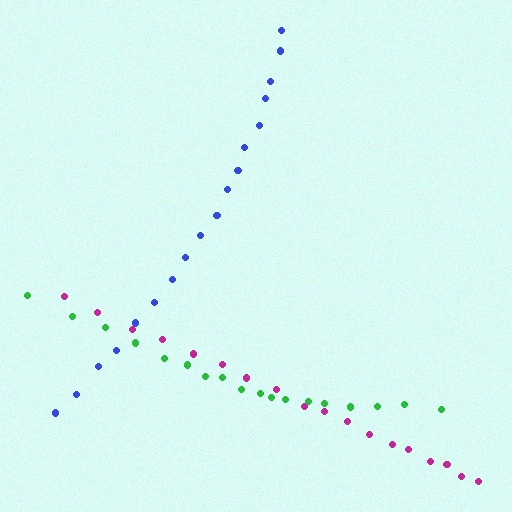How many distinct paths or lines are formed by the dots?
There are 3 distinct paths.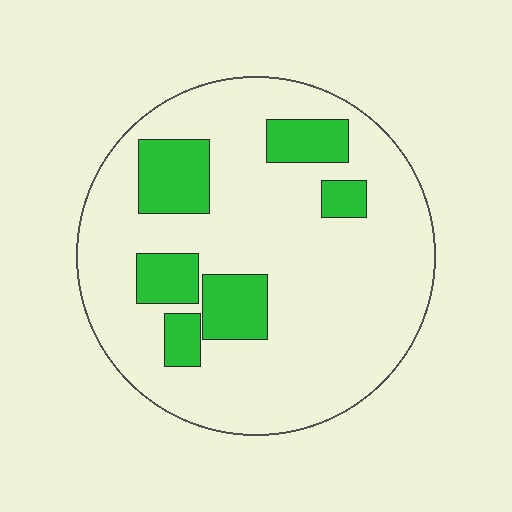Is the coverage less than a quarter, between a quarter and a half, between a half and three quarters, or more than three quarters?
Less than a quarter.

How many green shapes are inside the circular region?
6.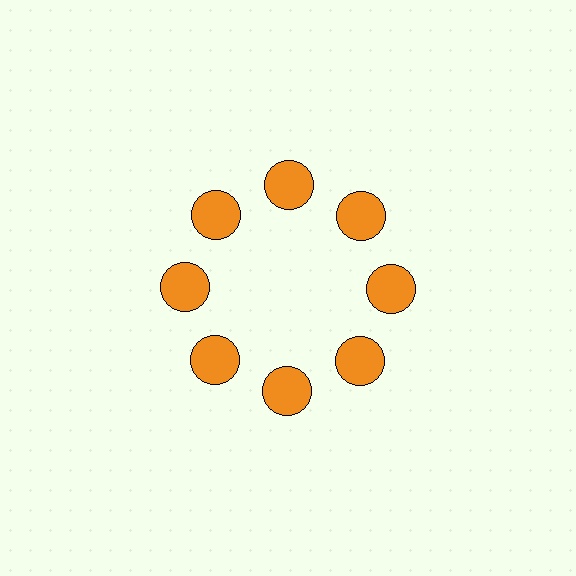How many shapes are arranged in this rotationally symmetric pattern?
There are 8 shapes, arranged in 8 groups of 1.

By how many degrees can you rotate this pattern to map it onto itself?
The pattern maps onto itself every 45 degrees of rotation.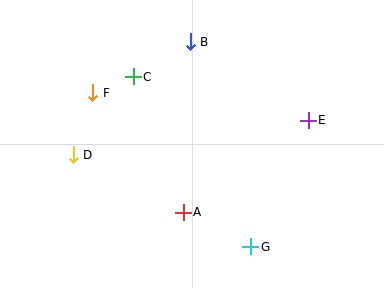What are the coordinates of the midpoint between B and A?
The midpoint between B and A is at (187, 127).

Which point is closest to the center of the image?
Point A at (183, 212) is closest to the center.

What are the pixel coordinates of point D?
Point D is at (73, 155).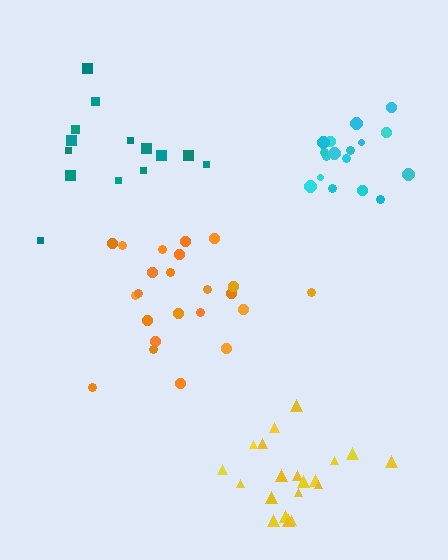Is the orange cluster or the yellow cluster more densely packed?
Yellow.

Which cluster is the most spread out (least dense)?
Teal.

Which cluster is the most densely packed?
Cyan.